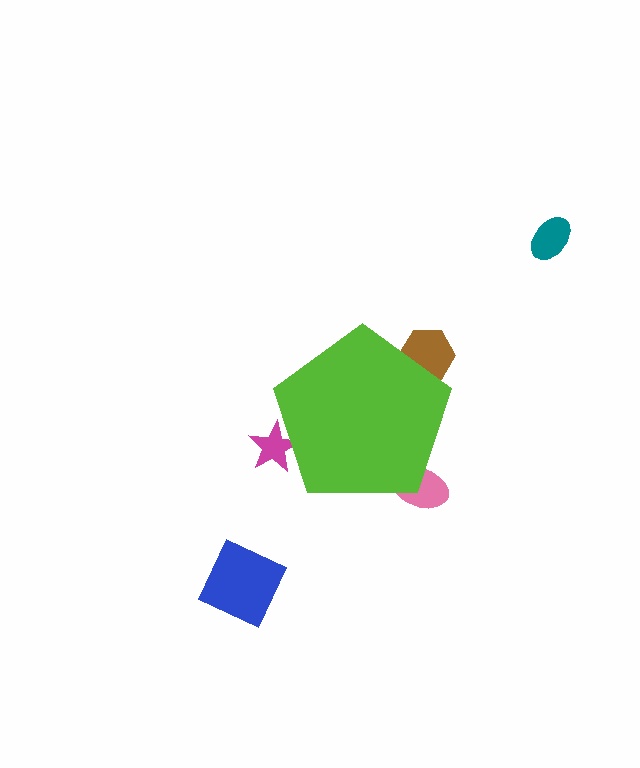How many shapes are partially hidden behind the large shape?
3 shapes are partially hidden.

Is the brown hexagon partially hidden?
Yes, the brown hexagon is partially hidden behind the lime pentagon.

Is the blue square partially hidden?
No, the blue square is fully visible.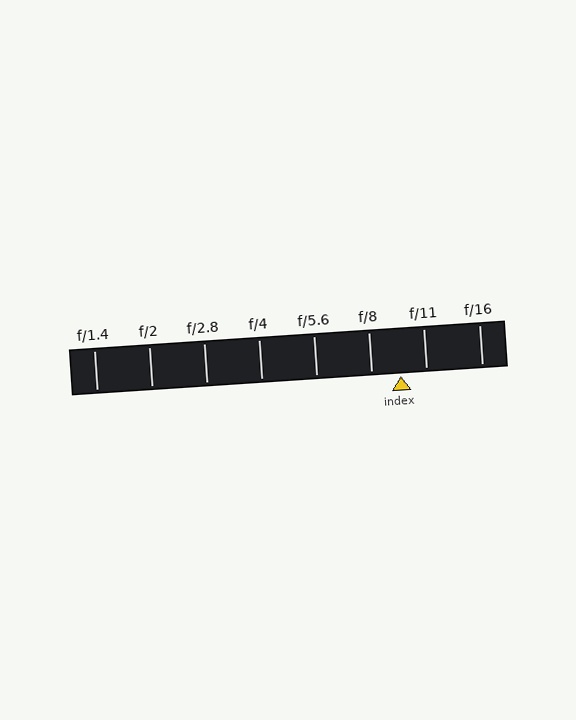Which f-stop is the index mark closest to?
The index mark is closest to f/11.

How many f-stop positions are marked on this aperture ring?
There are 8 f-stop positions marked.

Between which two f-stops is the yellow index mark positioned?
The index mark is between f/8 and f/11.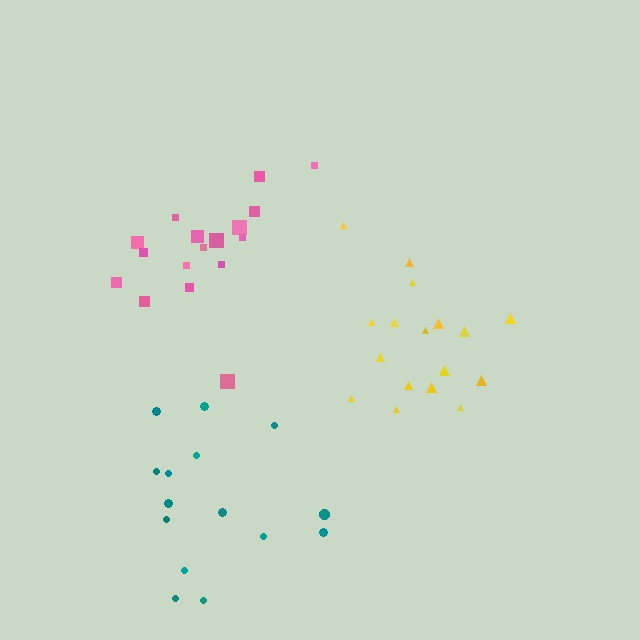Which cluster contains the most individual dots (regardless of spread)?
Yellow (17).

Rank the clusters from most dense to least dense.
pink, yellow, teal.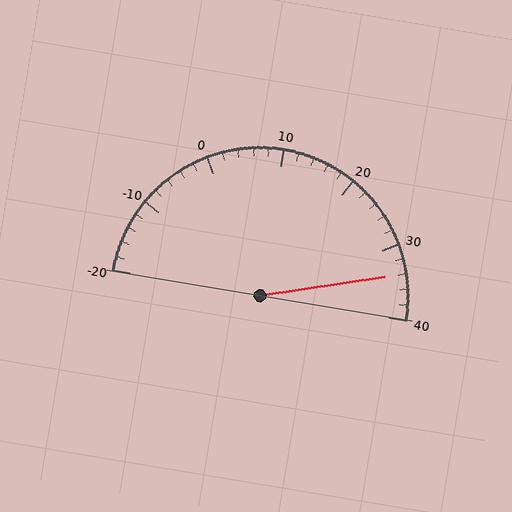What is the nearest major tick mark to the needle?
The nearest major tick mark is 30.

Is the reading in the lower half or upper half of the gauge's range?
The reading is in the upper half of the range (-20 to 40).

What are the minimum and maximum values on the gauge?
The gauge ranges from -20 to 40.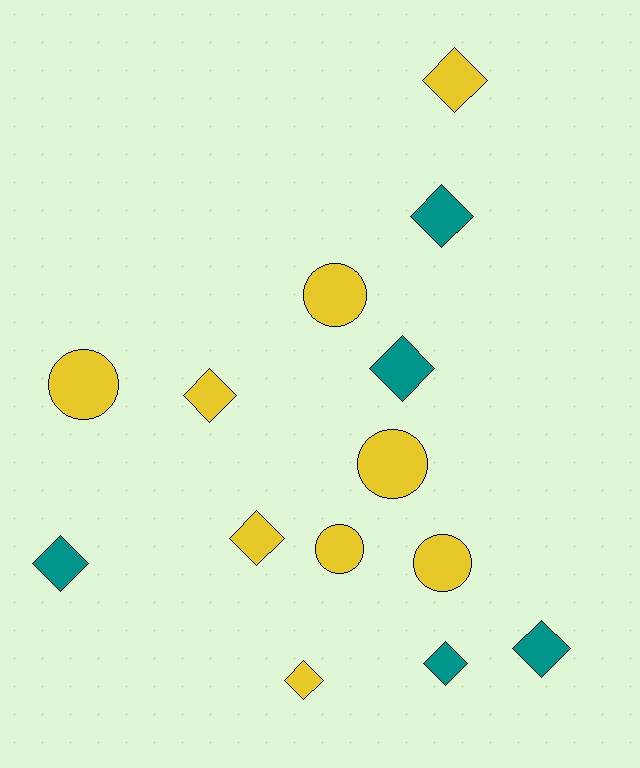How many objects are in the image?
There are 14 objects.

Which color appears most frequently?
Yellow, with 9 objects.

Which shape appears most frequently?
Diamond, with 9 objects.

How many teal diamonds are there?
There are 5 teal diamonds.